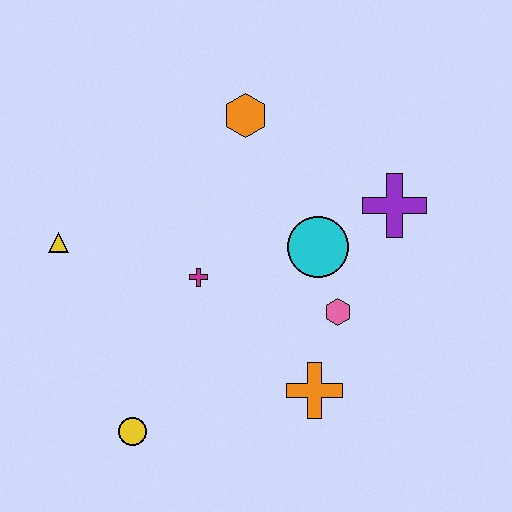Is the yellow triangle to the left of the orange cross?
Yes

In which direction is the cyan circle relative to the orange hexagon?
The cyan circle is below the orange hexagon.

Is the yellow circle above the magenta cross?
No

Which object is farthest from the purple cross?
The yellow circle is farthest from the purple cross.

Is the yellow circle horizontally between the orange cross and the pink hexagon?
No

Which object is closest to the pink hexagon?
The cyan circle is closest to the pink hexagon.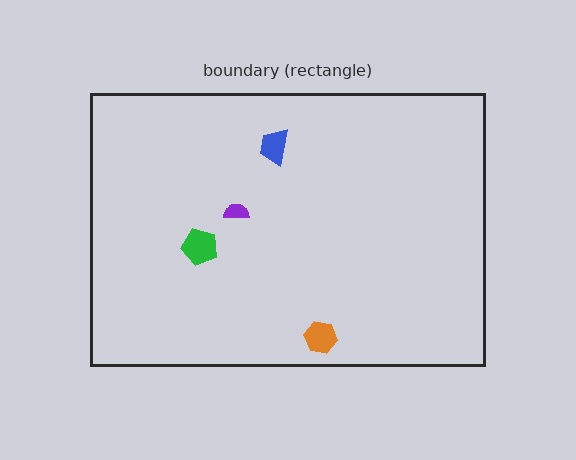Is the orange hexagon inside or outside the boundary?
Inside.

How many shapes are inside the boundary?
4 inside, 0 outside.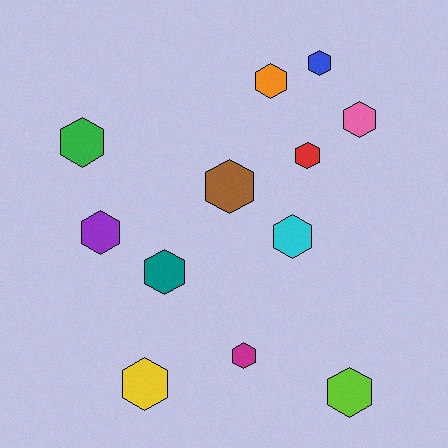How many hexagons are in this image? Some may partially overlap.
There are 12 hexagons.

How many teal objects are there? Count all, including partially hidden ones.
There is 1 teal object.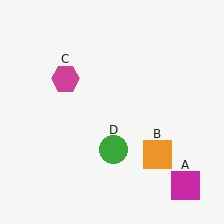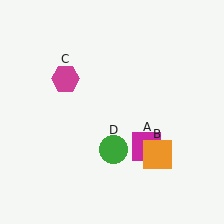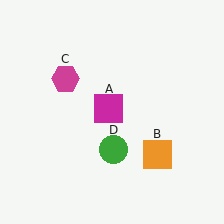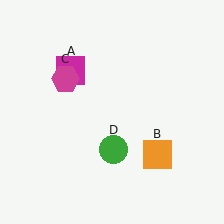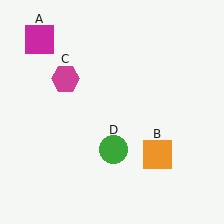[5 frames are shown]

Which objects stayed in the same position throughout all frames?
Orange square (object B) and magenta hexagon (object C) and green circle (object D) remained stationary.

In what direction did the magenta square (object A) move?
The magenta square (object A) moved up and to the left.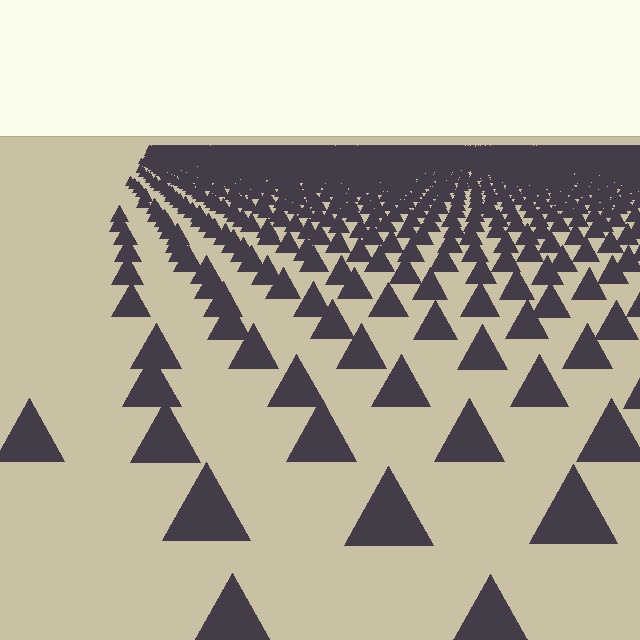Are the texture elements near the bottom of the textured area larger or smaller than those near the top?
Larger. Near the bottom, elements are closer to the viewer and appear at a bigger on-screen size.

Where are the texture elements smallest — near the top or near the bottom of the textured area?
Near the top.